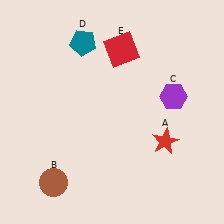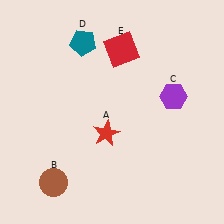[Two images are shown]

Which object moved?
The red star (A) moved left.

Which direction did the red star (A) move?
The red star (A) moved left.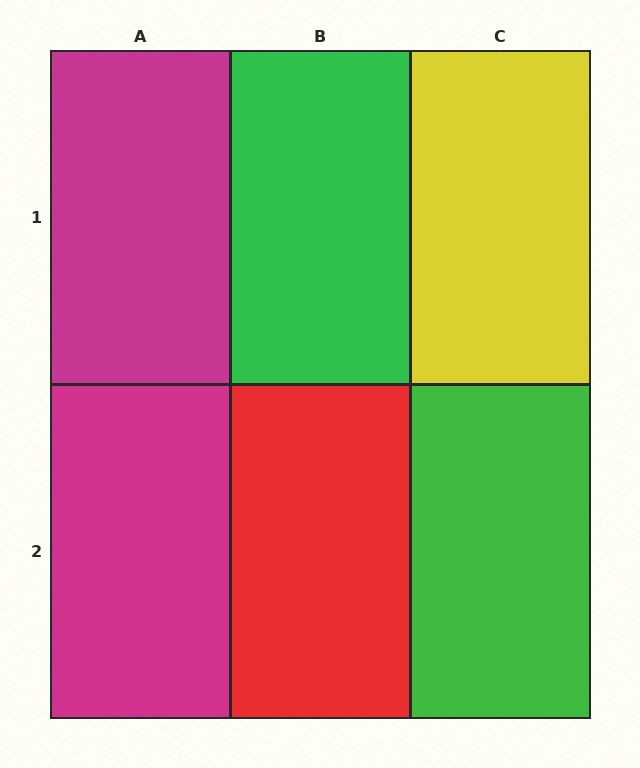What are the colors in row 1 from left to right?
Magenta, green, yellow.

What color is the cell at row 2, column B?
Red.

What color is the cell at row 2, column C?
Green.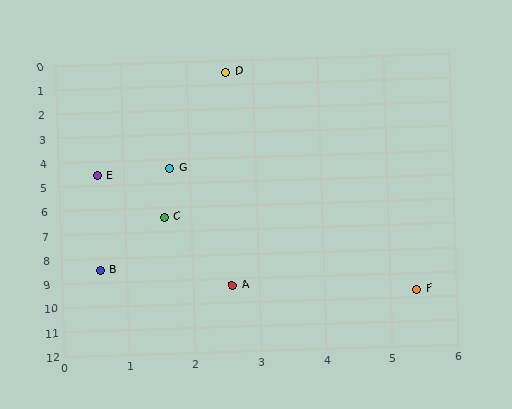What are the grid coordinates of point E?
Point E is at approximately (0.6, 4.6).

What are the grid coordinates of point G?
Point G is at approximately (1.7, 4.4).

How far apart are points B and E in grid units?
Points B and E are about 3.9 grid units apart.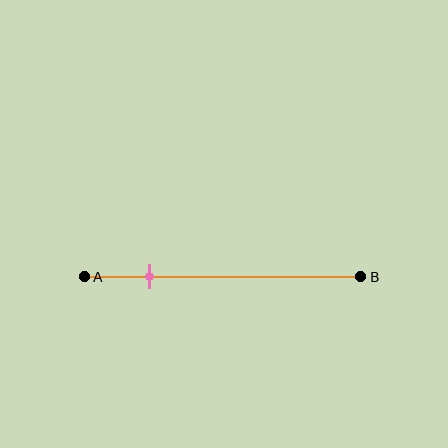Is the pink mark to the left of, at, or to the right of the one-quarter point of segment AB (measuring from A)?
The pink mark is approximately at the one-quarter point of segment AB.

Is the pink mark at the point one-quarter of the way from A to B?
Yes, the mark is approximately at the one-quarter point.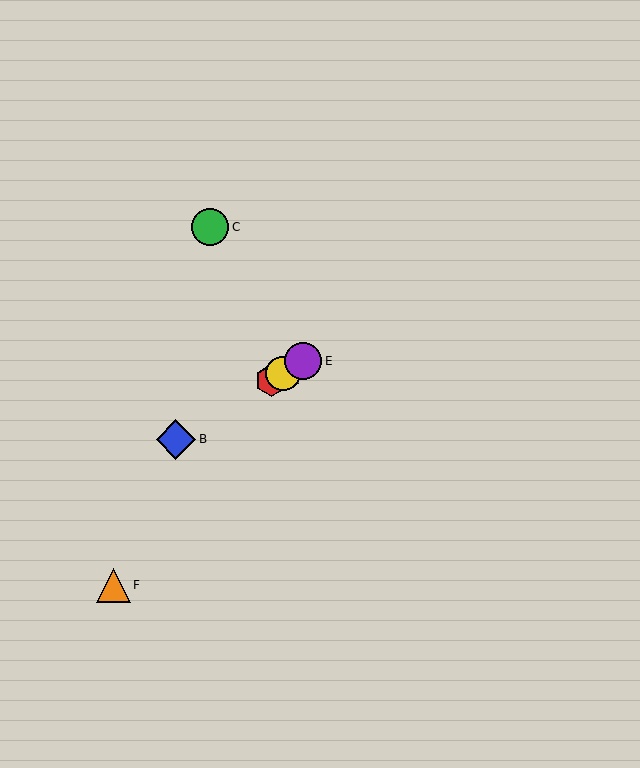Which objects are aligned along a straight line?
Objects A, B, D, E are aligned along a straight line.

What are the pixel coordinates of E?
Object E is at (303, 361).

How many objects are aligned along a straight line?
4 objects (A, B, D, E) are aligned along a straight line.